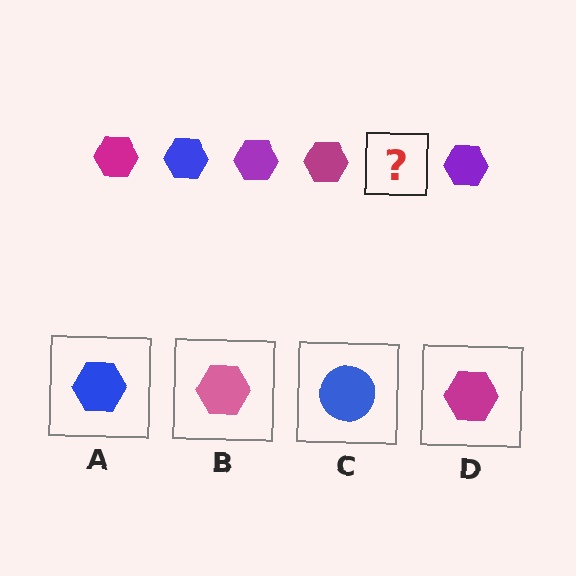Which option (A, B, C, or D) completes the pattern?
A.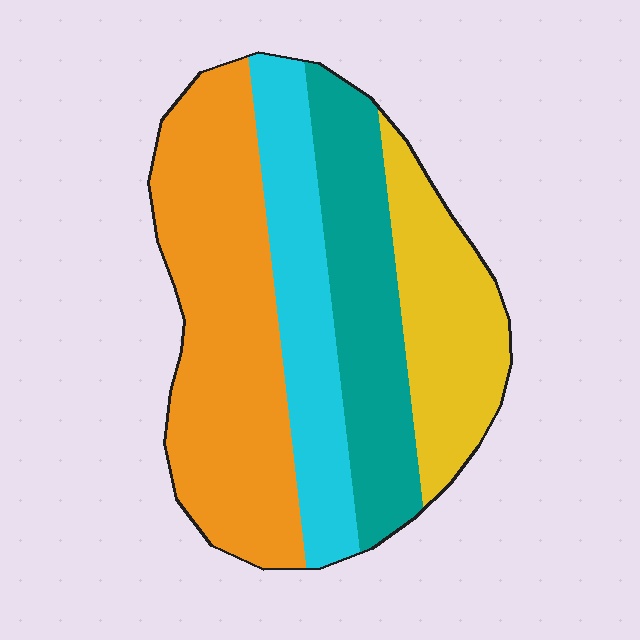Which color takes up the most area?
Orange, at roughly 40%.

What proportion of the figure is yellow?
Yellow takes up less than a quarter of the figure.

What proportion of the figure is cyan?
Cyan covers roughly 20% of the figure.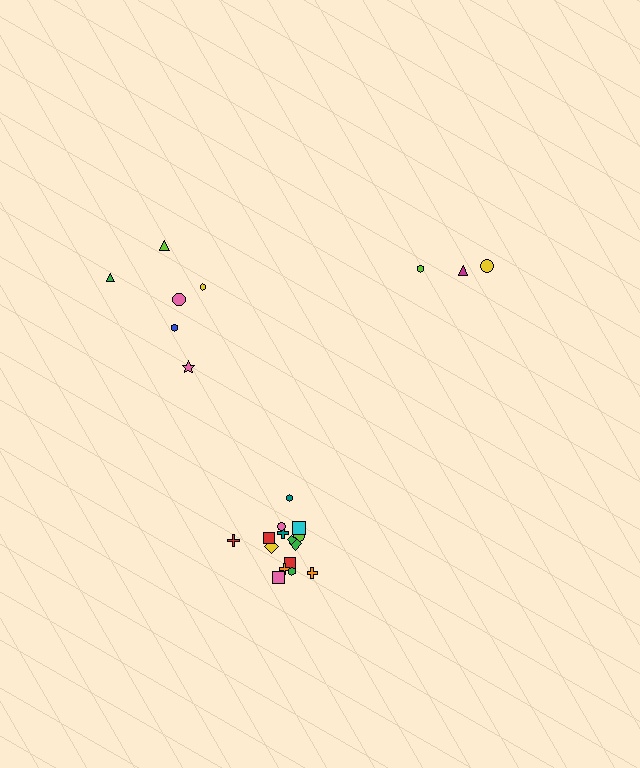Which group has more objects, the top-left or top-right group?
The top-left group.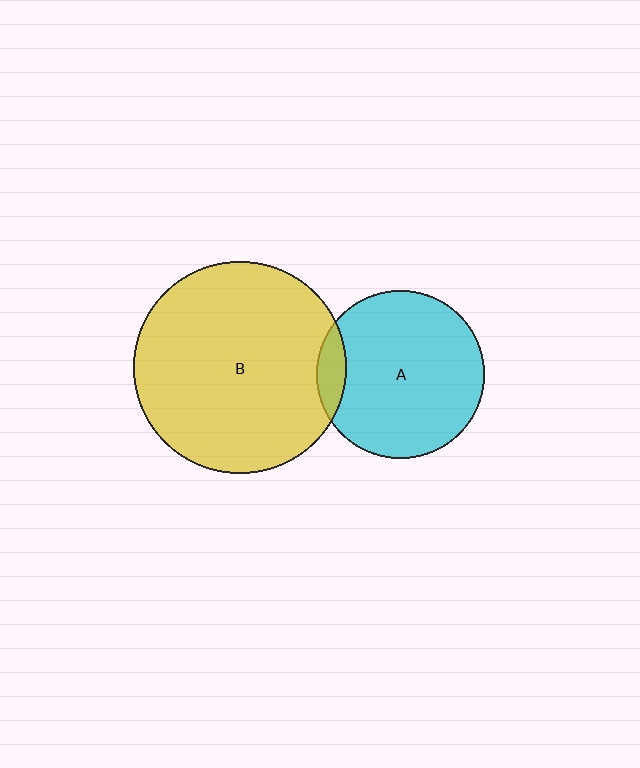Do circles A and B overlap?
Yes.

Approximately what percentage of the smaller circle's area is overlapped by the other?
Approximately 10%.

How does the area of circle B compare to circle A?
Approximately 1.6 times.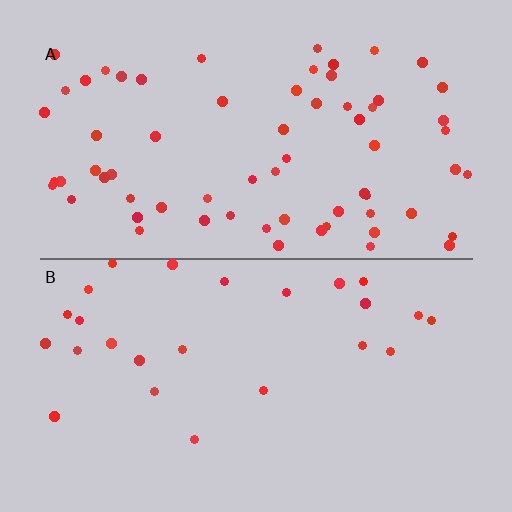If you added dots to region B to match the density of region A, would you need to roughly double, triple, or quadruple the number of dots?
Approximately triple.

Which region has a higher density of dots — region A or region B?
A (the top).